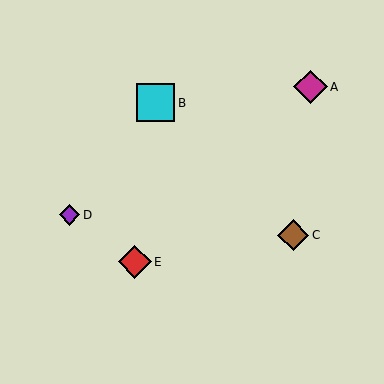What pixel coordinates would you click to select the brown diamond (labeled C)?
Click at (293, 235) to select the brown diamond C.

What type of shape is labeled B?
Shape B is a cyan square.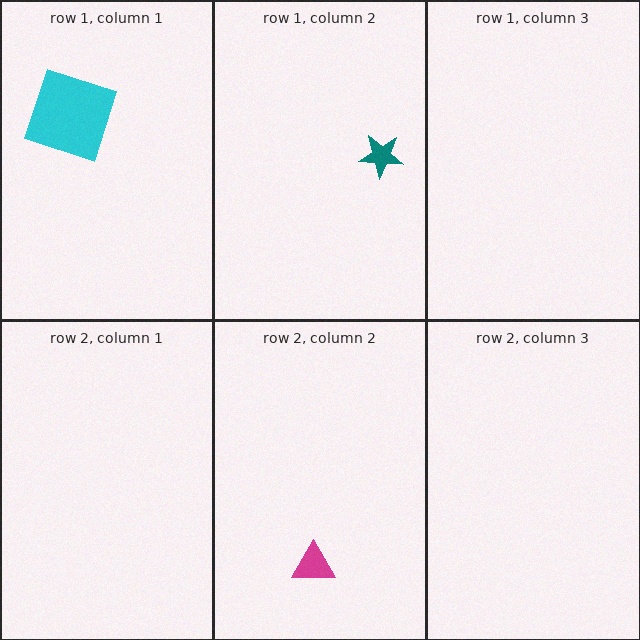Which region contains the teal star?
The row 1, column 2 region.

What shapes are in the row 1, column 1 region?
The cyan square.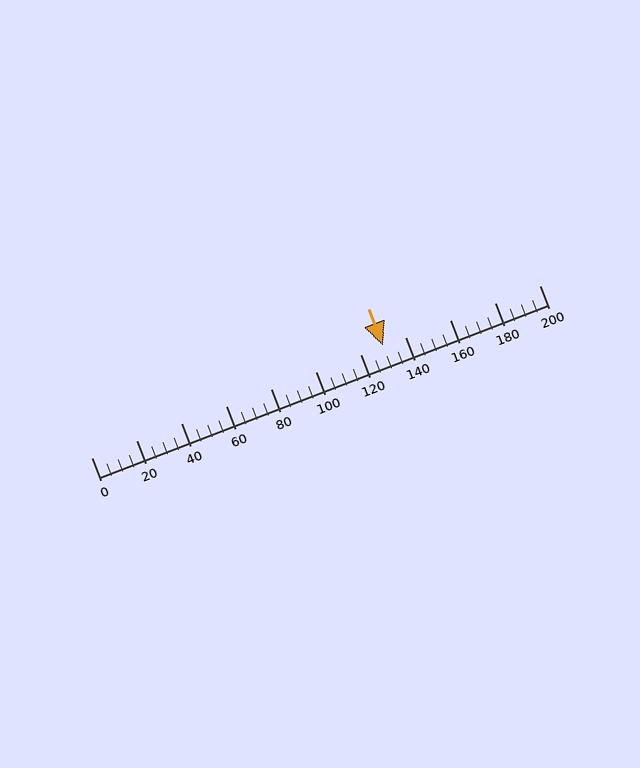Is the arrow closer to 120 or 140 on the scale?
The arrow is closer to 140.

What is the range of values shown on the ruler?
The ruler shows values from 0 to 200.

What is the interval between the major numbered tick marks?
The major tick marks are spaced 20 units apart.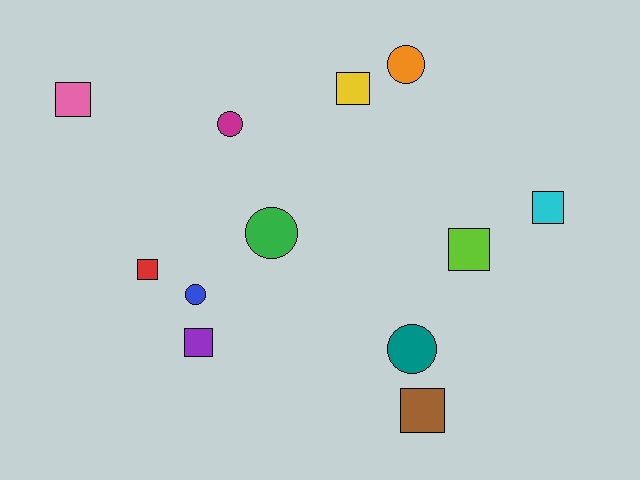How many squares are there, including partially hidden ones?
There are 7 squares.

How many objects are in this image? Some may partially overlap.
There are 12 objects.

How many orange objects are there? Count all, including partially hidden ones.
There is 1 orange object.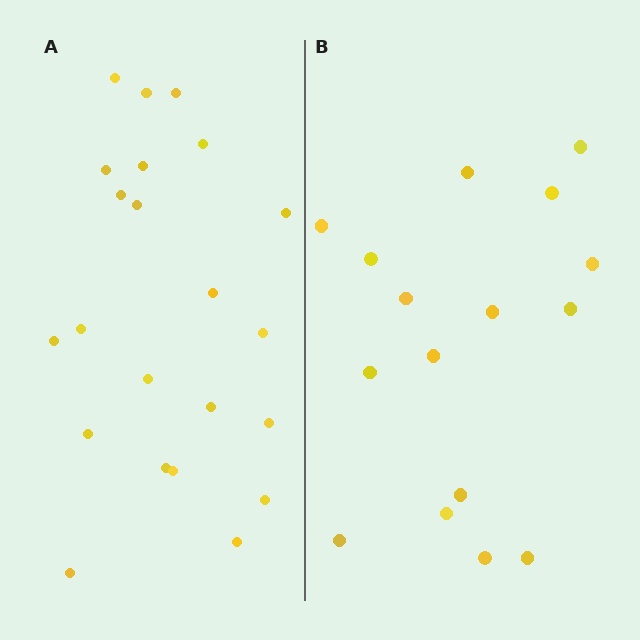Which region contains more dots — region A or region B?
Region A (the left region) has more dots.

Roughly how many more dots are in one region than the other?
Region A has about 6 more dots than region B.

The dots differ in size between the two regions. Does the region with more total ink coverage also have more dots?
No. Region B has more total ink coverage because its dots are larger, but region A actually contains more individual dots. Total area can be misleading — the number of items is what matters here.